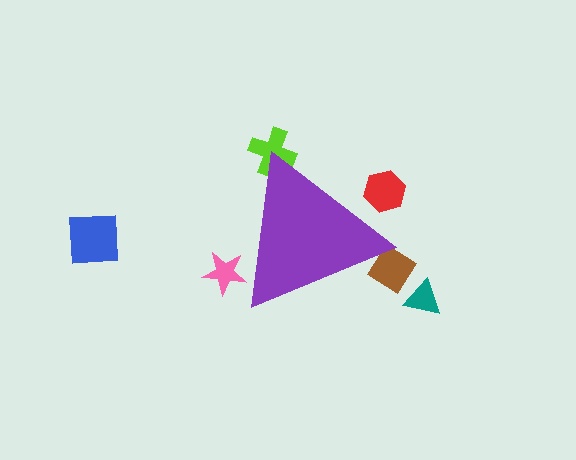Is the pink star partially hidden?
Yes, the pink star is partially hidden behind the purple triangle.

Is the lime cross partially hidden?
Yes, the lime cross is partially hidden behind the purple triangle.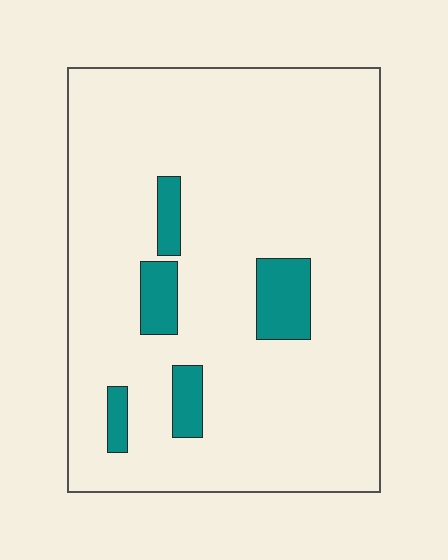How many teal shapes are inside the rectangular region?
5.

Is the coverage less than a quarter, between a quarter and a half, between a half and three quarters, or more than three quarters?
Less than a quarter.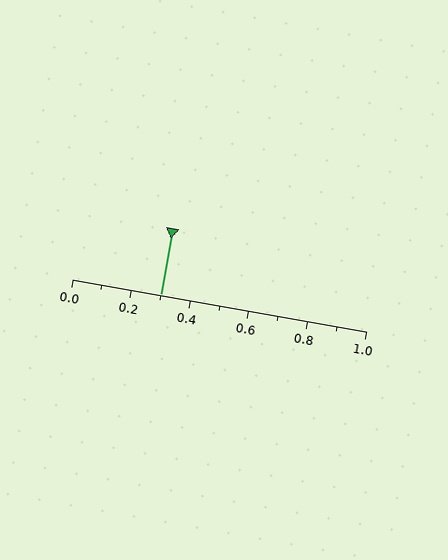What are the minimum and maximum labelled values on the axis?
The axis runs from 0.0 to 1.0.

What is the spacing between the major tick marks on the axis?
The major ticks are spaced 0.2 apart.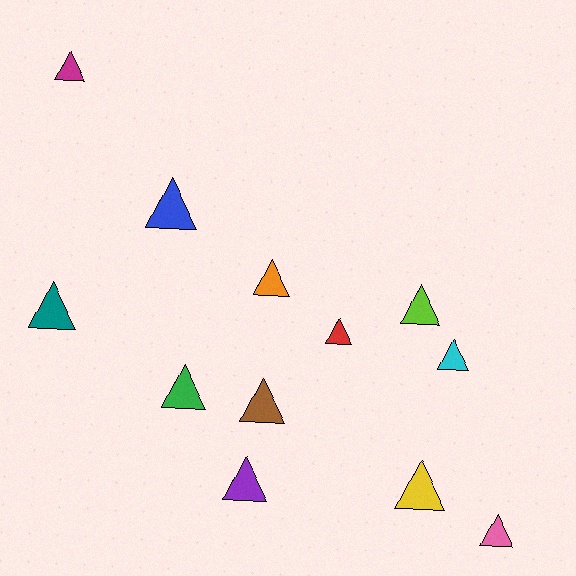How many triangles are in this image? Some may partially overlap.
There are 12 triangles.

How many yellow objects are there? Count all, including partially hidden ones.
There is 1 yellow object.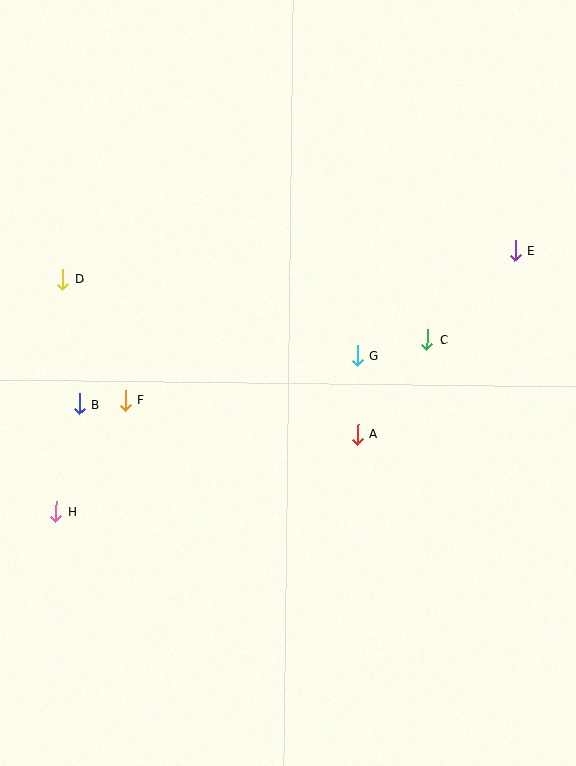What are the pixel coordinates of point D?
Point D is at (63, 280).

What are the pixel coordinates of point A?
Point A is at (357, 434).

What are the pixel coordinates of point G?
Point G is at (358, 356).